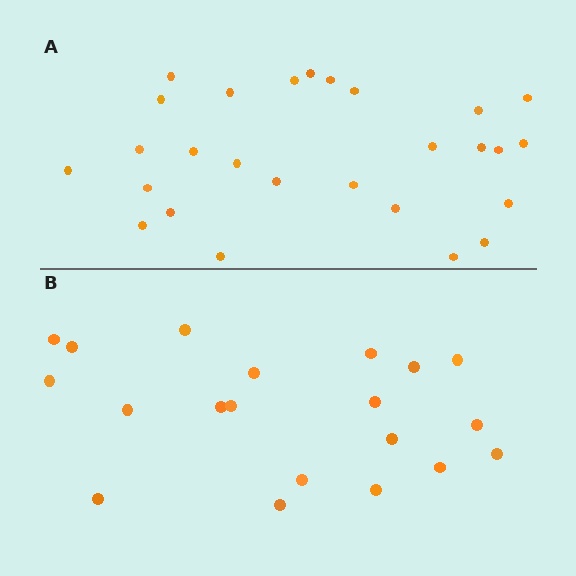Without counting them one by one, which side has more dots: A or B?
Region A (the top region) has more dots.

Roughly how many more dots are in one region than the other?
Region A has roughly 8 or so more dots than region B.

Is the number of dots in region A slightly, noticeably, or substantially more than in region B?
Region A has noticeably more, but not dramatically so. The ratio is roughly 1.4 to 1.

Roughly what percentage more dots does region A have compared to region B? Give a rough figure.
About 35% more.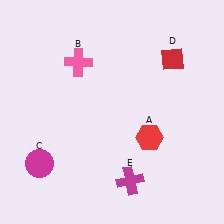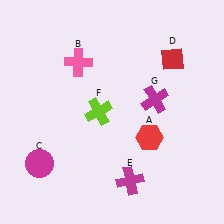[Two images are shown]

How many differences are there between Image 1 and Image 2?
There are 2 differences between the two images.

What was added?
A lime cross (F), a magenta cross (G) were added in Image 2.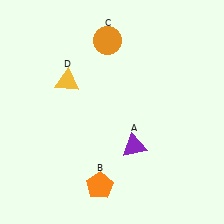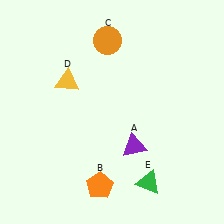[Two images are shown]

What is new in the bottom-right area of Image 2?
A green triangle (E) was added in the bottom-right area of Image 2.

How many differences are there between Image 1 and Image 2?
There is 1 difference between the two images.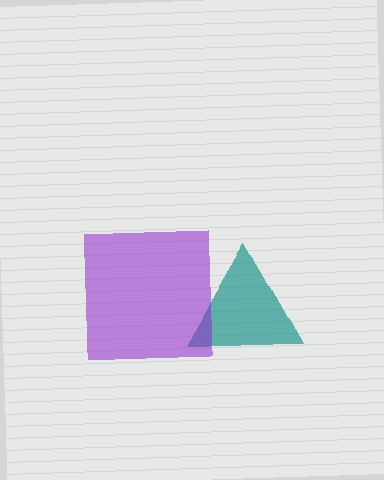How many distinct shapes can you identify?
There are 2 distinct shapes: a teal triangle, a purple square.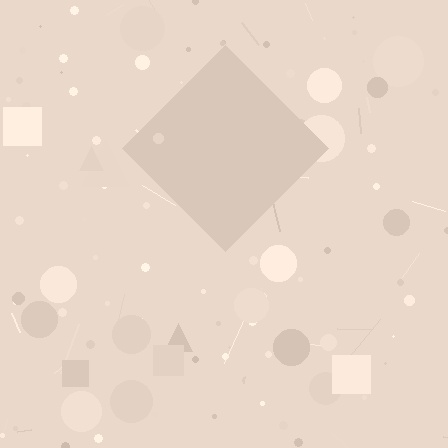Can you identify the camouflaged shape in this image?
The camouflaged shape is a diamond.